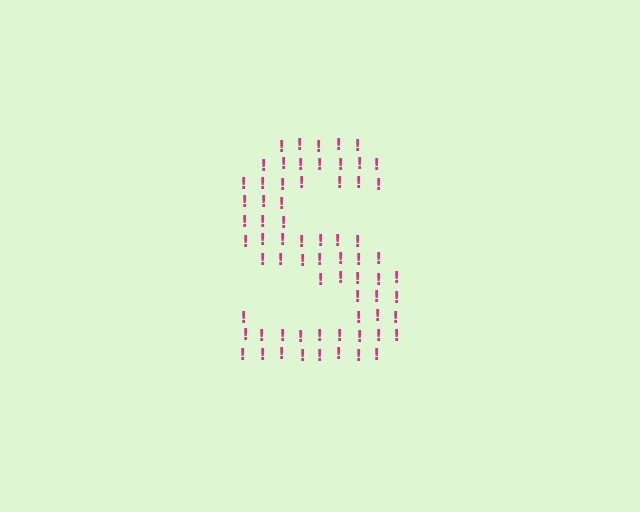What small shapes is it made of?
It is made of small exclamation marks.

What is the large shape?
The large shape is the letter S.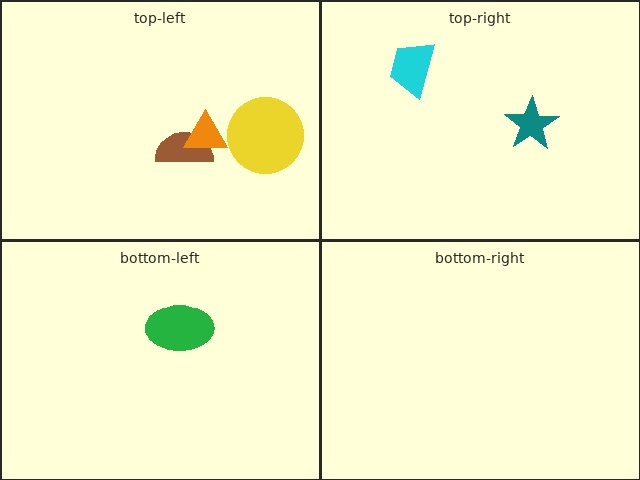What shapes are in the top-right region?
The cyan trapezoid, the teal star.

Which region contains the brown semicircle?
The top-left region.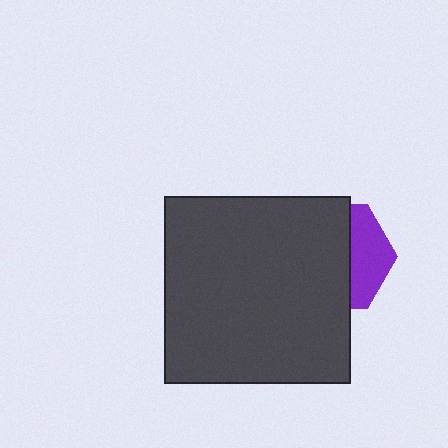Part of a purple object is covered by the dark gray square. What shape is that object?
It is a hexagon.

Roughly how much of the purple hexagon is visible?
A small part of it is visible (roughly 35%).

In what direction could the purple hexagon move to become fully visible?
The purple hexagon could move right. That would shift it out from behind the dark gray square entirely.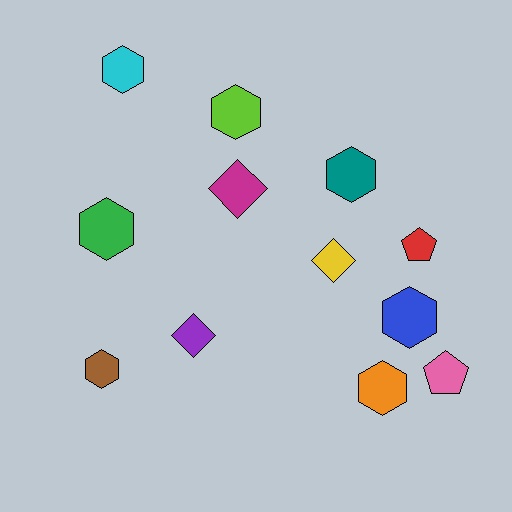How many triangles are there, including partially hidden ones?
There are no triangles.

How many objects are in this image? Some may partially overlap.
There are 12 objects.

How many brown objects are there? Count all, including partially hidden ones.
There is 1 brown object.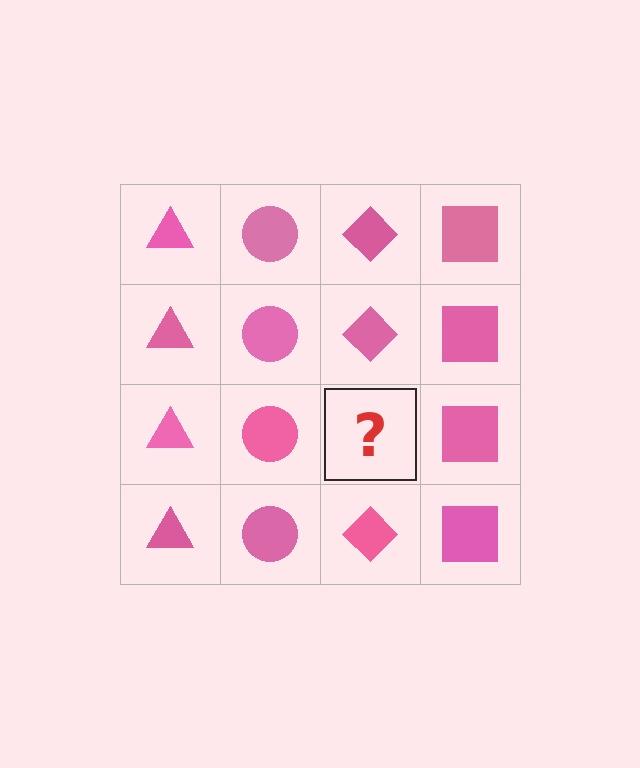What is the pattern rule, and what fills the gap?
The rule is that each column has a consistent shape. The gap should be filled with a pink diamond.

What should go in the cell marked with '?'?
The missing cell should contain a pink diamond.